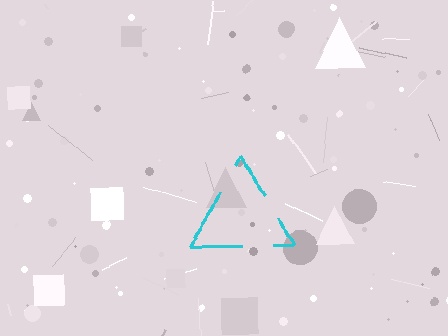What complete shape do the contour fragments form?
The contour fragments form a triangle.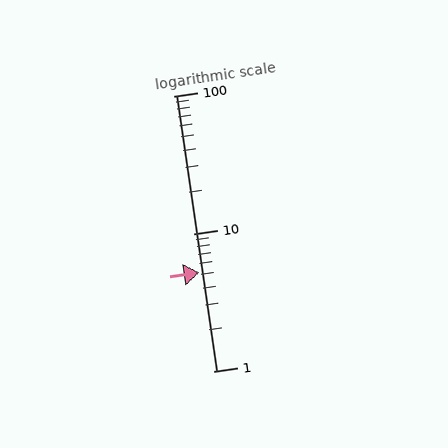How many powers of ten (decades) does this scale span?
The scale spans 2 decades, from 1 to 100.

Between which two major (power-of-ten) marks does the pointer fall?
The pointer is between 1 and 10.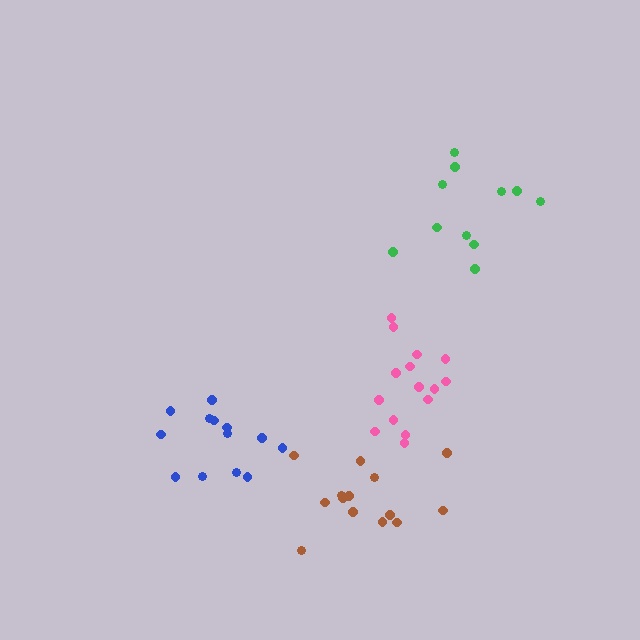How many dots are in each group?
Group 1: 13 dots, Group 2: 15 dots, Group 3: 11 dots, Group 4: 14 dots (53 total).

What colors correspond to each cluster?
The clusters are colored: blue, pink, green, brown.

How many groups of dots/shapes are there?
There are 4 groups.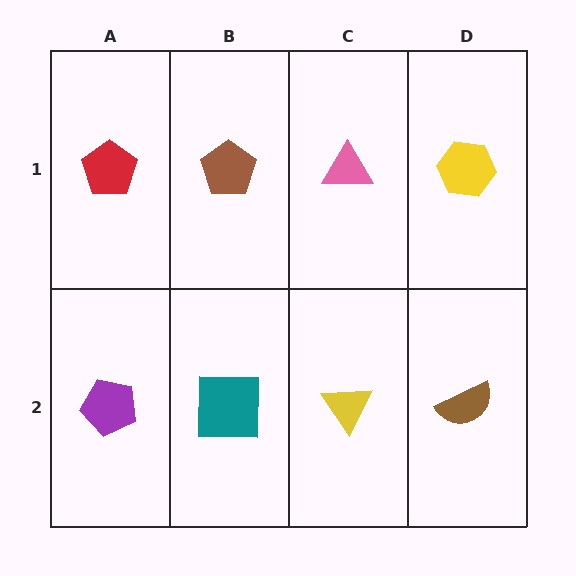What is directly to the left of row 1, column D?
A pink triangle.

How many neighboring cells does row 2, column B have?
3.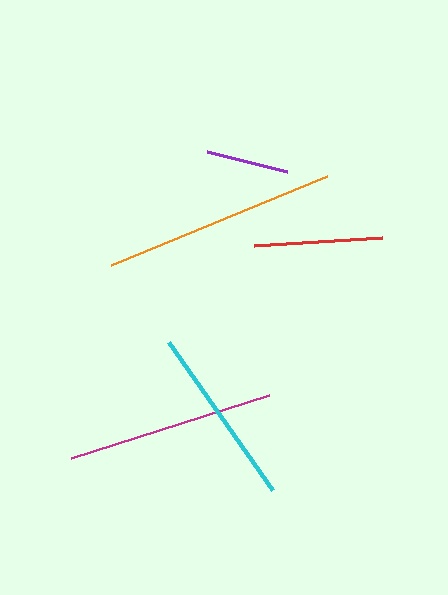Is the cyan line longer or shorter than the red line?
The cyan line is longer than the red line.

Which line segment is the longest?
The orange line is the longest at approximately 234 pixels.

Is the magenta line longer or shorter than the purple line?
The magenta line is longer than the purple line.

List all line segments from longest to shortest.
From longest to shortest: orange, magenta, cyan, red, purple.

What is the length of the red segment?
The red segment is approximately 128 pixels long.